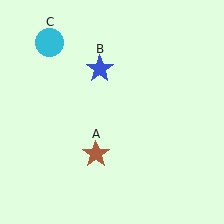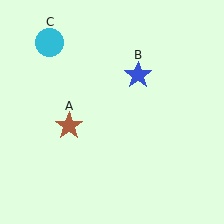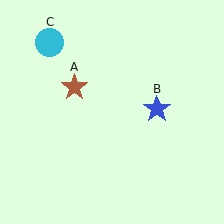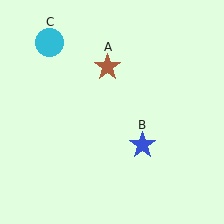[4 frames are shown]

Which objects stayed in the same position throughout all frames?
Cyan circle (object C) remained stationary.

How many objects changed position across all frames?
2 objects changed position: brown star (object A), blue star (object B).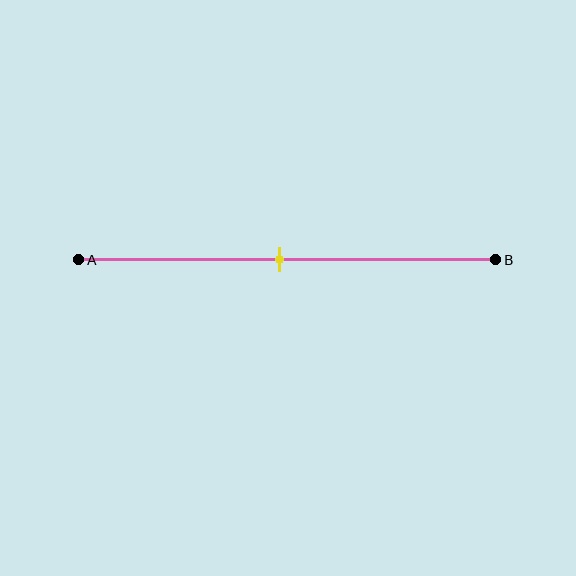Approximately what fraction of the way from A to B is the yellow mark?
The yellow mark is approximately 50% of the way from A to B.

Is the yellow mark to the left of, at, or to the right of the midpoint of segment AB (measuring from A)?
The yellow mark is approximately at the midpoint of segment AB.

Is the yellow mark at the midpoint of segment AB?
Yes, the mark is approximately at the midpoint.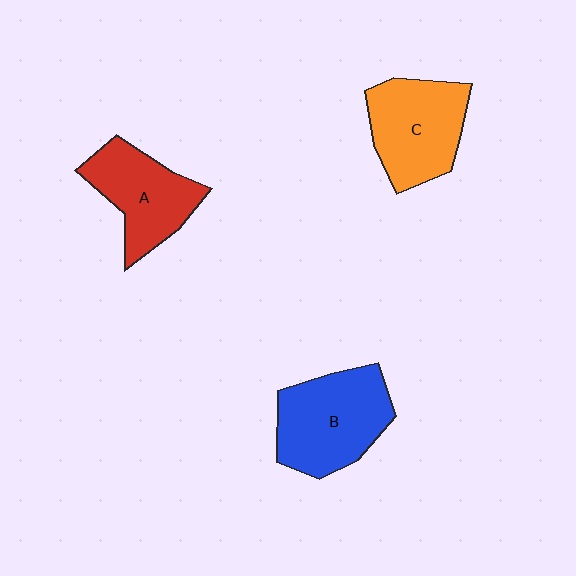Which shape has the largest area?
Shape B (blue).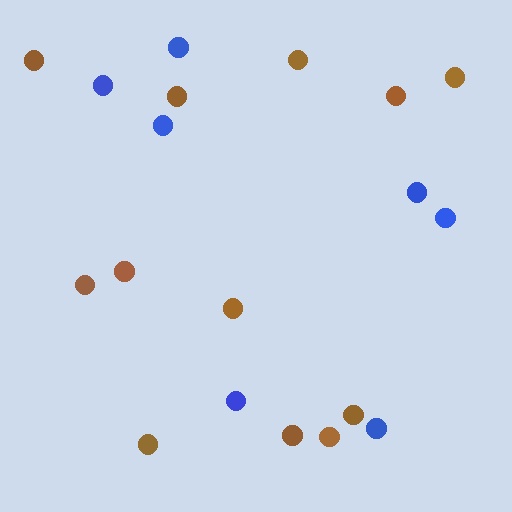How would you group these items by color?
There are 2 groups: one group of blue circles (7) and one group of brown circles (12).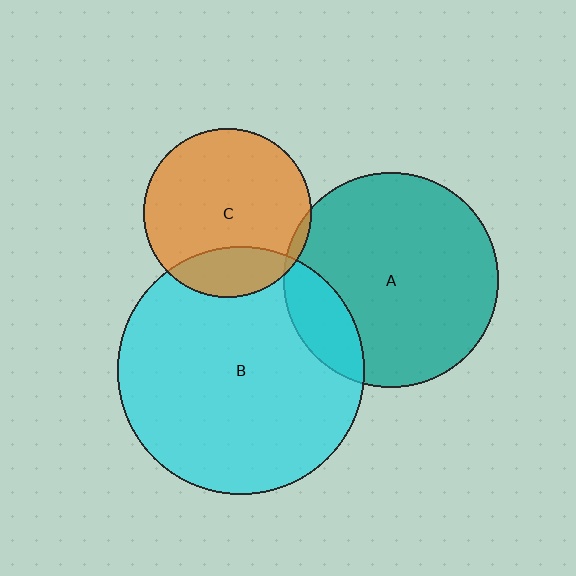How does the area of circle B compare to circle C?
Approximately 2.2 times.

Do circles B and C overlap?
Yes.